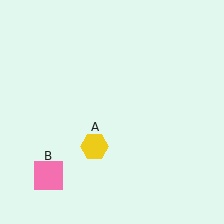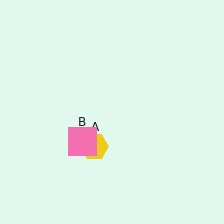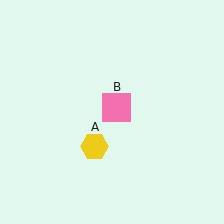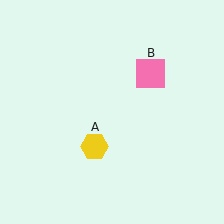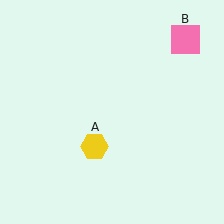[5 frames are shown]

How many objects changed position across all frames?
1 object changed position: pink square (object B).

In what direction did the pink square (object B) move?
The pink square (object B) moved up and to the right.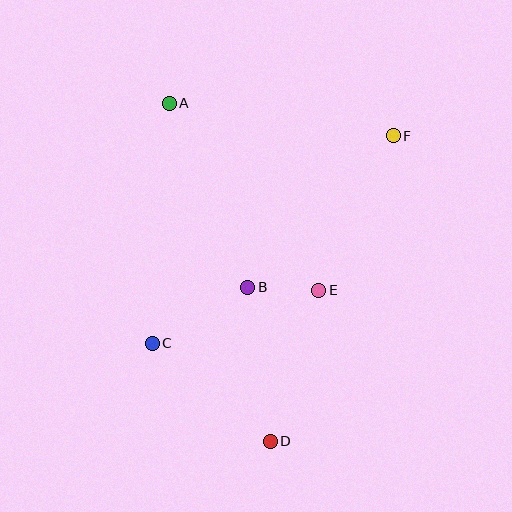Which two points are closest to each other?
Points B and E are closest to each other.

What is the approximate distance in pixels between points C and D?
The distance between C and D is approximately 154 pixels.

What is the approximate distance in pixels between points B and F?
The distance between B and F is approximately 210 pixels.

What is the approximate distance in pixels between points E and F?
The distance between E and F is approximately 171 pixels.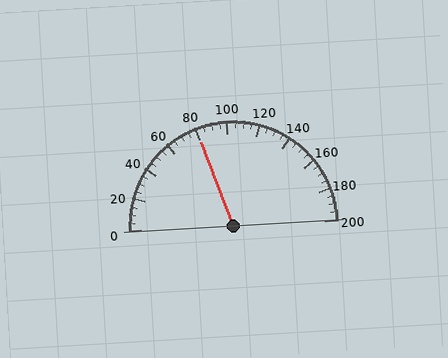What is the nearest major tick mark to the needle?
The nearest major tick mark is 80.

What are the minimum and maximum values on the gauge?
The gauge ranges from 0 to 200.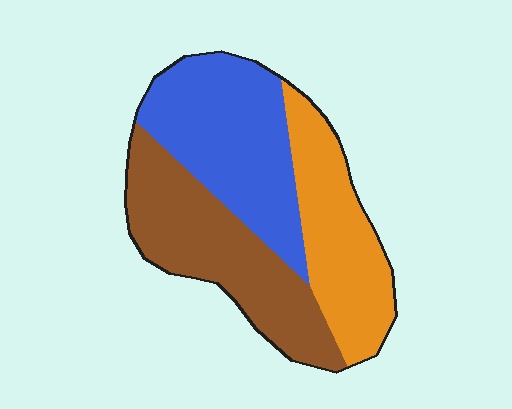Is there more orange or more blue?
Blue.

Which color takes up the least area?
Orange, at roughly 30%.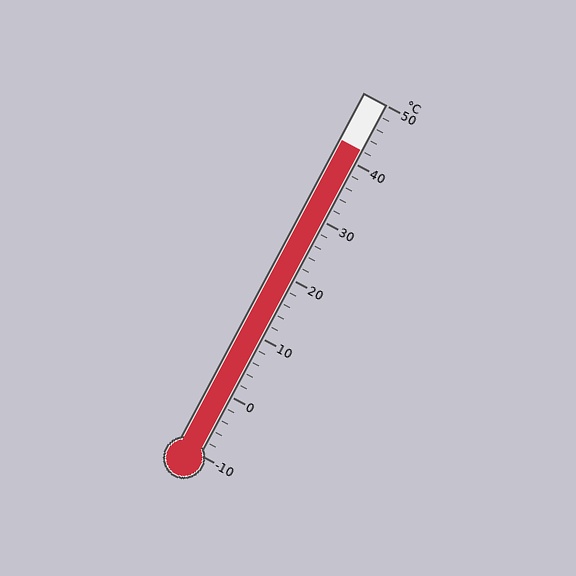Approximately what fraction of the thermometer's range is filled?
The thermometer is filled to approximately 85% of its range.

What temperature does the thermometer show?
The thermometer shows approximately 42°C.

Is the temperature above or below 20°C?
The temperature is above 20°C.